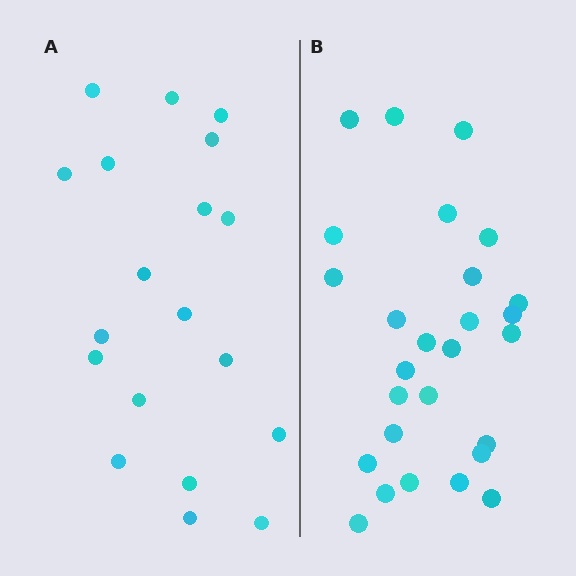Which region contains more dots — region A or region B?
Region B (the right region) has more dots.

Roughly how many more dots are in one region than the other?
Region B has roughly 8 or so more dots than region A.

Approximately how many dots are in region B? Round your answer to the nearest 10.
About 30 dots. (The exact count is 27, which rounds to 30.)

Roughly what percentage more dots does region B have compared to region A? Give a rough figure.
About 40% more.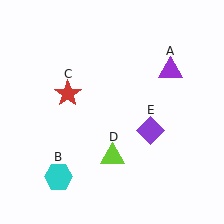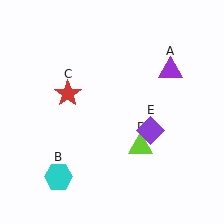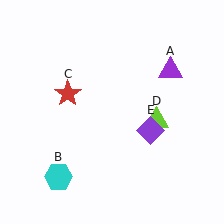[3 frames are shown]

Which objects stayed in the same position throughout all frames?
Purple triangle (object A) and cyan hexagon (object B) and red star (object C) and purple diamond (object E) remained stationary.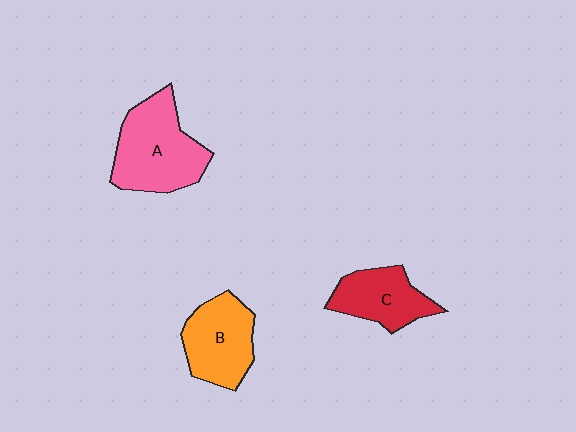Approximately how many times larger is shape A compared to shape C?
Approximately 1.5 times.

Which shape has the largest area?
Shape A (pink).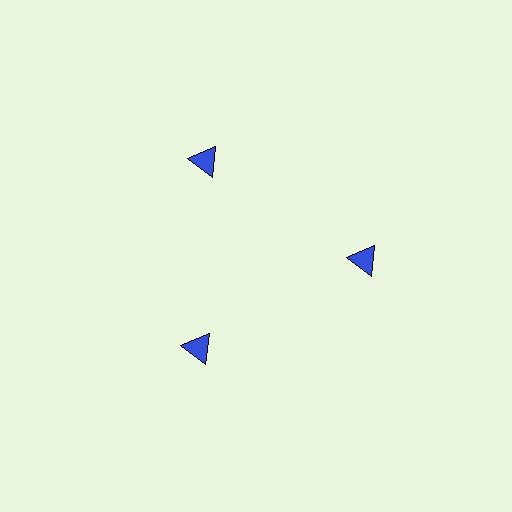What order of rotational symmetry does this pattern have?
This pattern has 3-fold rotational symmetry.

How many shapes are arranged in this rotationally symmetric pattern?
There are 3 shapes, arranged in 3 groups of 1.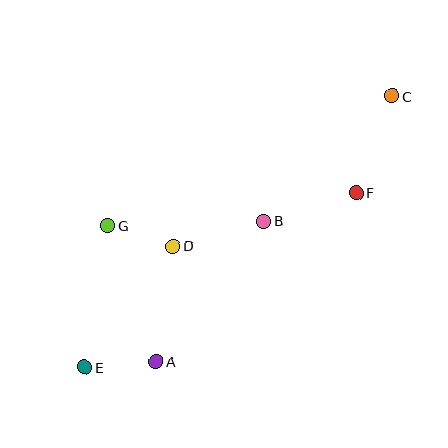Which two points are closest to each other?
Points D and G are closest to each other.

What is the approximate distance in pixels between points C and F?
The distance between C and F is approximately 103 pixels.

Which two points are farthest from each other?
Points C and E are farthest from each other.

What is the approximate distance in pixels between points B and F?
The distance between B and F is approximately 97 pixels.